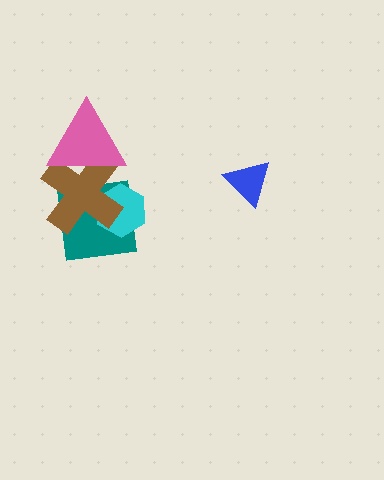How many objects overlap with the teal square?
3 objects overlap with the teal square.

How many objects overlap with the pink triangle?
2 objects overlap with the pink triangle.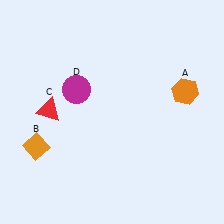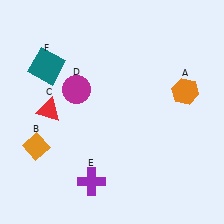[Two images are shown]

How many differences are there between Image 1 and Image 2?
There are 2 differences between the two images.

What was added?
A purple cross (E), a teal square (F) were added in Image 2.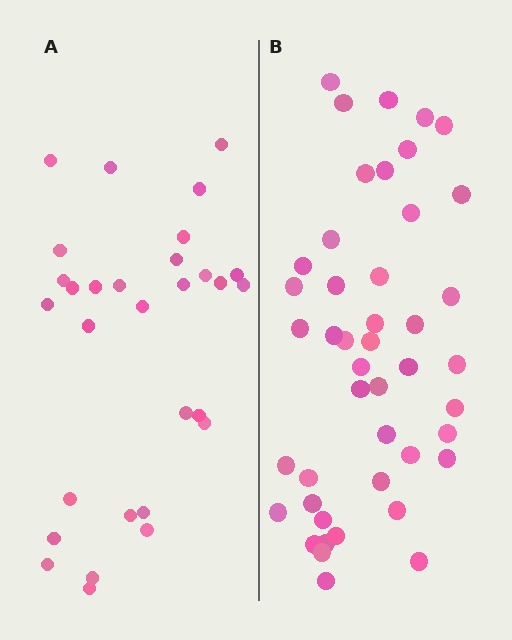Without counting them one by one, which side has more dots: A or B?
Region B (the right region) has more dots.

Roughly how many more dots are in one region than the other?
Region B has approximately 15 more dots than region A.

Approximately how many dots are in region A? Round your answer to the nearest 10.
About 30 dots.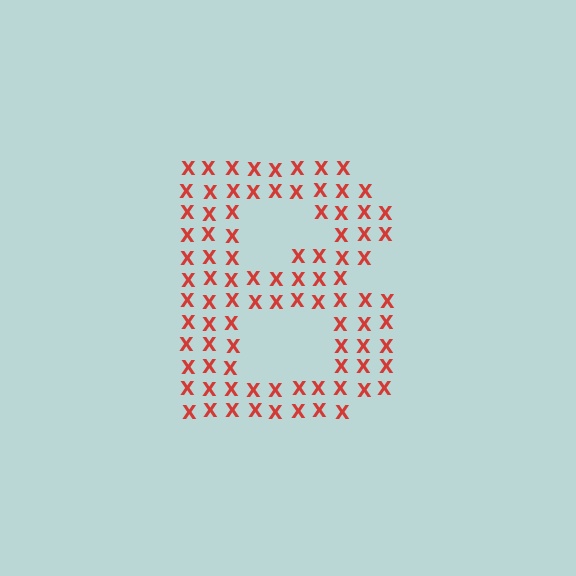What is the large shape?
The large shape is the letter B.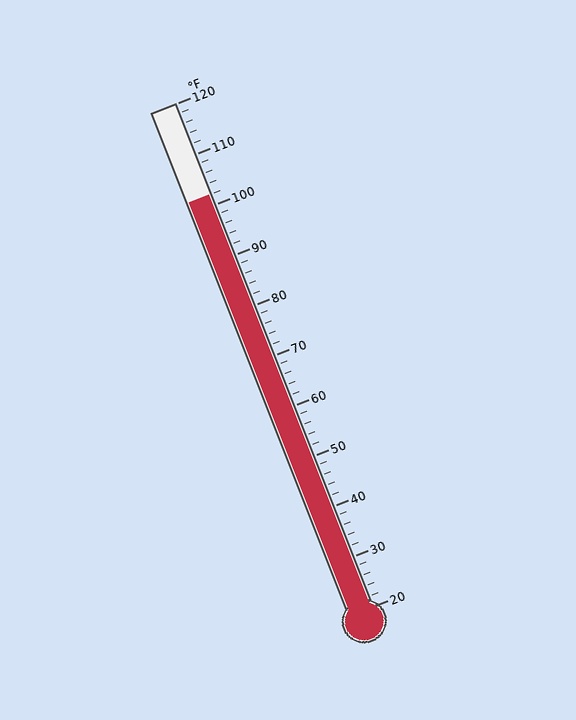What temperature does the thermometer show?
The thermometer shows approximately 102°F.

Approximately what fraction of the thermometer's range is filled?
The thermometer is filled to approximately 80% of its range.